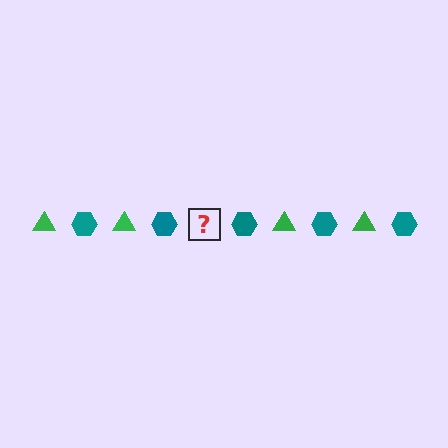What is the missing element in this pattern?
The missing element is a green triangle.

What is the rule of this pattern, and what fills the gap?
The rule is that the pattern alternates between green triangle and teal hexagon. The gap should be filled with a green triangle.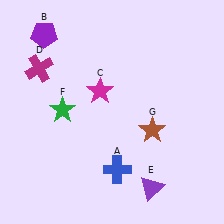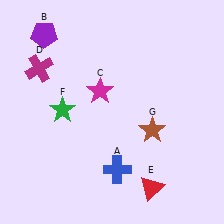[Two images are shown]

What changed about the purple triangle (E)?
In Image 1, E is purple. In Image 2, it changed to red.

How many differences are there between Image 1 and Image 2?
There is 1 difference between the two images.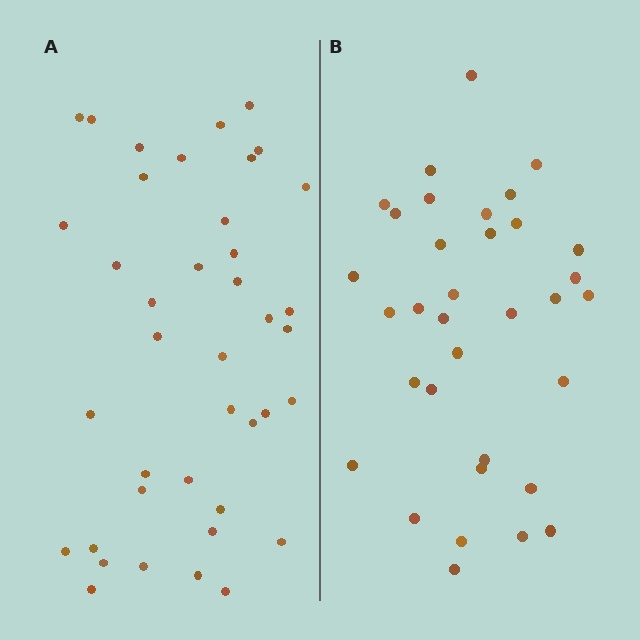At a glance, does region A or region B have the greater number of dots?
Region A (the left region) has more dots.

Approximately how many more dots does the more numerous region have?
Region A has about 6 more dots than region B.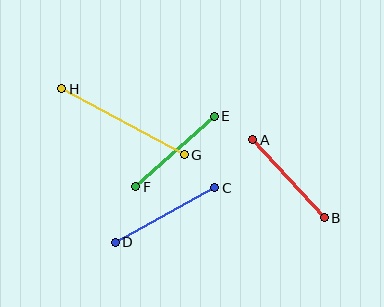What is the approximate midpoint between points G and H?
The midpoint is at approximately (123, 122) pixels.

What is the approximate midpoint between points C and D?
The midpoint is at approximately (165, 215) pixels.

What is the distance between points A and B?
The distance is approximately 106 pixels.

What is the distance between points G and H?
The distance is approximately 139 pixels.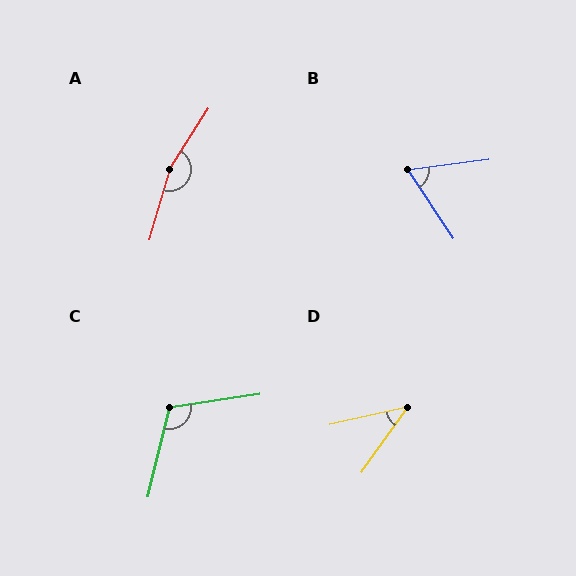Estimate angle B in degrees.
Approximately 64 degrees.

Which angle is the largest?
A, at approximately 164 degrees.